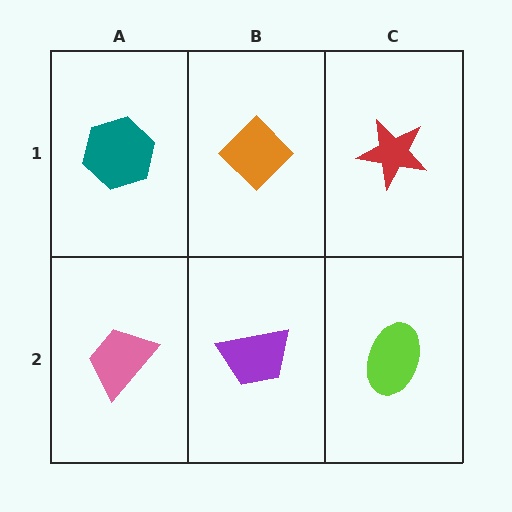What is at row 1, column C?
A red star.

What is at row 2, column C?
A lime ellipse.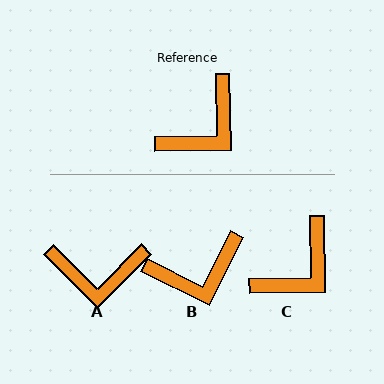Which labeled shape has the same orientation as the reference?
C.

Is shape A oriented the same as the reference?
No, it is off by about 46 degrees.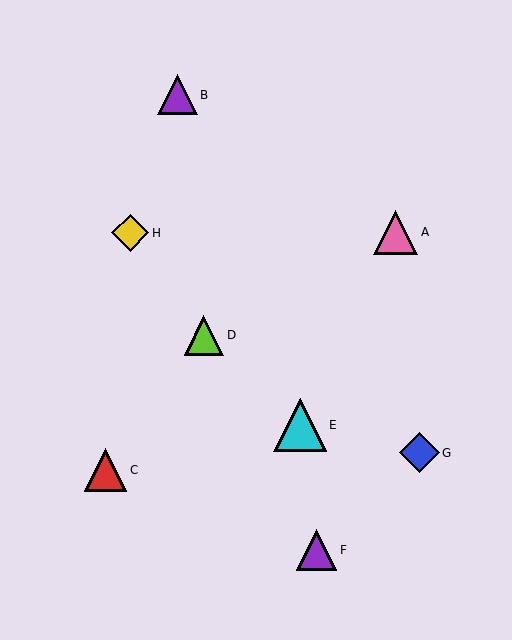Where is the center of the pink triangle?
The center of the pink triangle is at (396, 232).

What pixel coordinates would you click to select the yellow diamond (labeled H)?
Click at (130, 233) to select the yellow diamond H.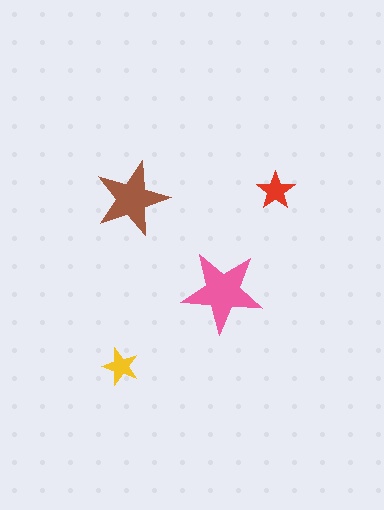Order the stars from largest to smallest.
the pink one, the brown one, the red one, the yellow one.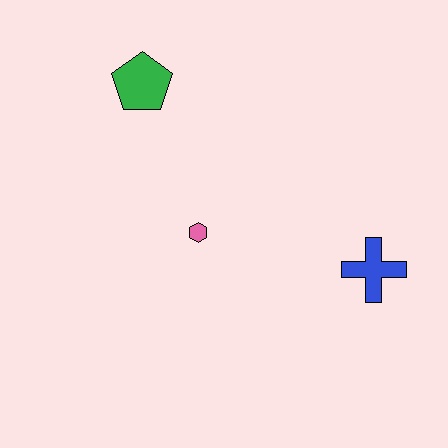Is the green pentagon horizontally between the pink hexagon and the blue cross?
No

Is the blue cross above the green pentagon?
No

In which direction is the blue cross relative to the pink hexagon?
The blue cross is to the right of the pink hexagon.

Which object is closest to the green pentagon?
The pink hexagon is closest to the green pentagon.